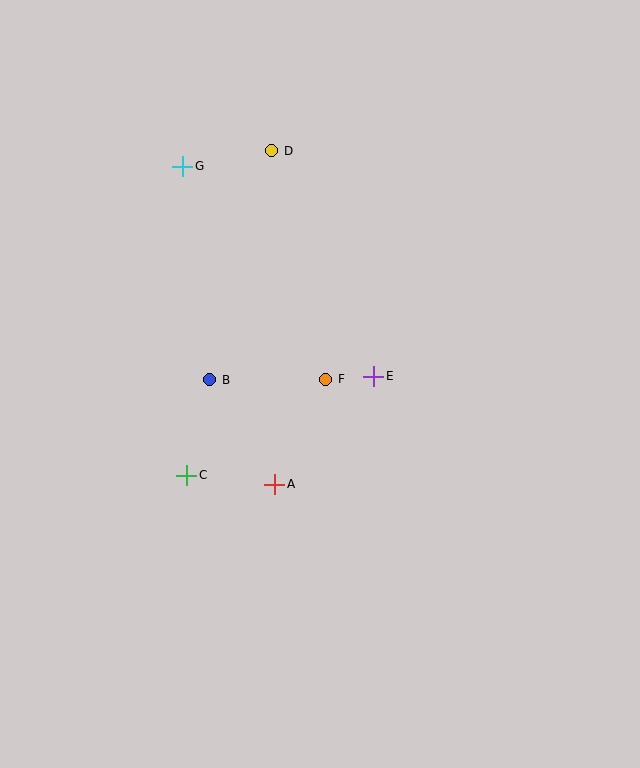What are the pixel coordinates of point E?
Point E is at (374, 376).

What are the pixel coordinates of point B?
Point B is at (210, 380).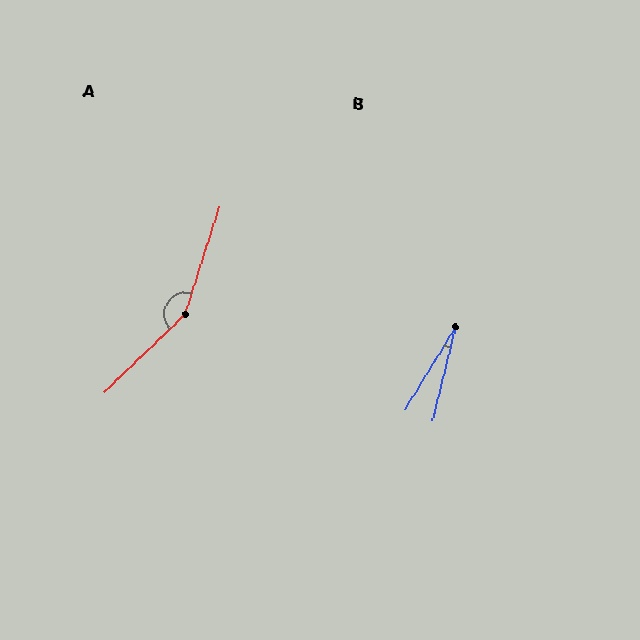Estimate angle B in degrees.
Approximately 17 degrees.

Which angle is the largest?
A, at approximately 152 degrees.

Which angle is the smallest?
B, at approximately 17 degrees.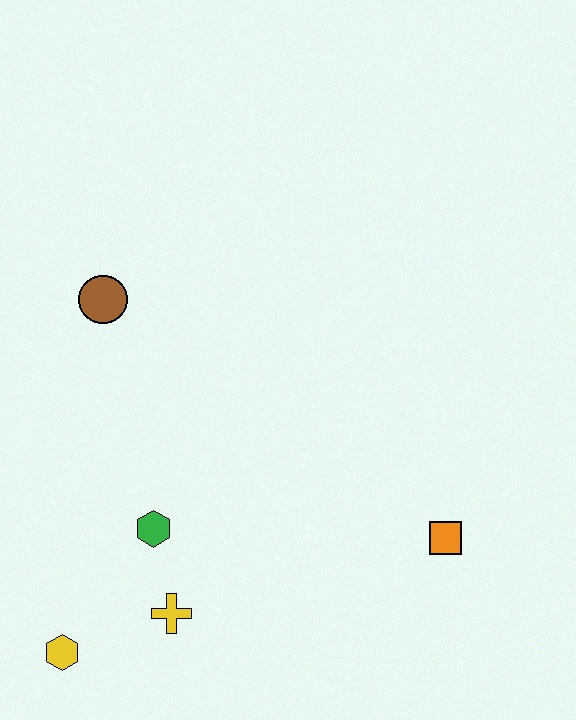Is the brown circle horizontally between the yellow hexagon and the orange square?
Yes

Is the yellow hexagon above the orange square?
No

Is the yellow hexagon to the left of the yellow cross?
Yes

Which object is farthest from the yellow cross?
The brown circle is farthest from the yellow cross.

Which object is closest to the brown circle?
The green hexagon is closest to the brown circle.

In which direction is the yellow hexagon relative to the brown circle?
The yellow hexagon is below the brown circle.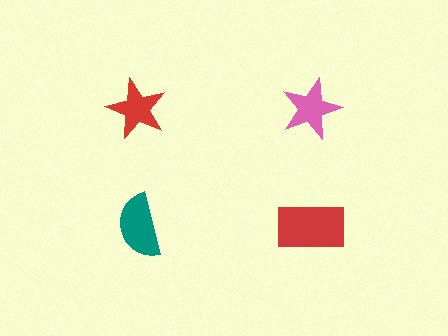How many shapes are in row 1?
2 shapes.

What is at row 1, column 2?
A pink star.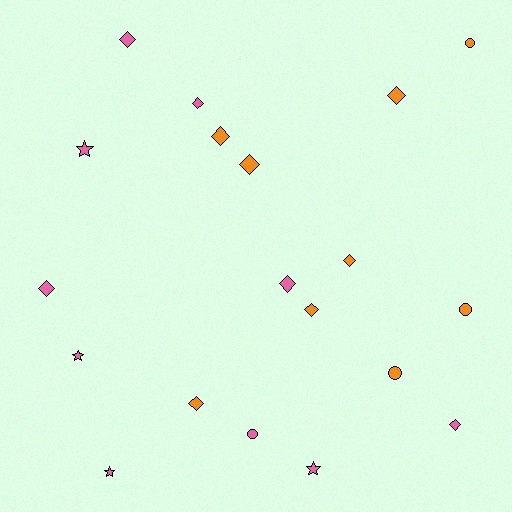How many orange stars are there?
There are no orange stars.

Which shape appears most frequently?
Diamond, with 11 objects.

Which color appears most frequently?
Pink, with 10 objects.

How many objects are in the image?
There are 19 objects.